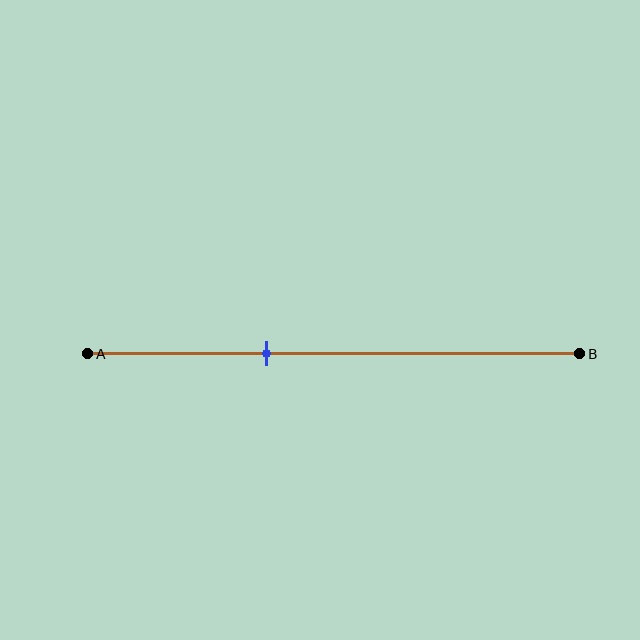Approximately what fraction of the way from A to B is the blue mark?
The blue mark is approximately 35% of the way from A to B.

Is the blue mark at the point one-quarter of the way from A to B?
No, the mark is at about 35% from A, not at the 25% one-quarter point.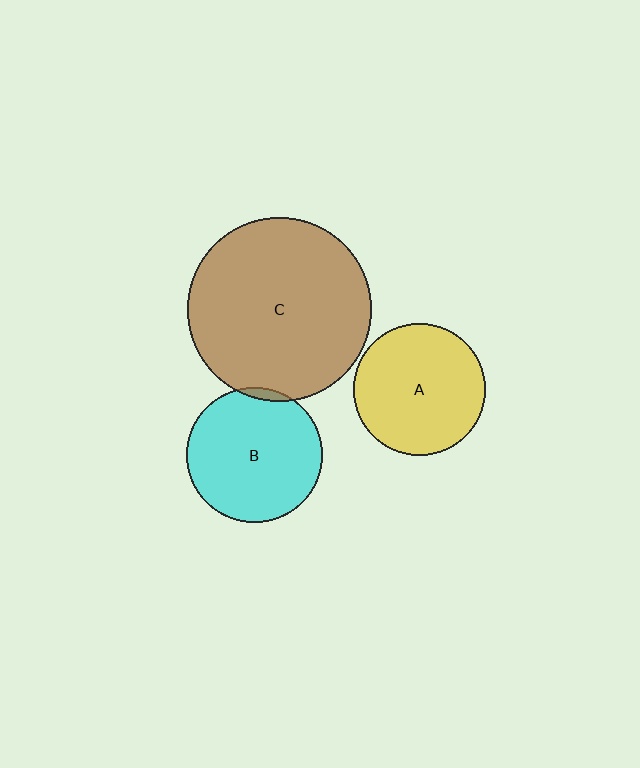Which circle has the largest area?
Circle C (brown).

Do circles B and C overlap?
Yes.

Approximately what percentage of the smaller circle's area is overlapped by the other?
Approximately 5%.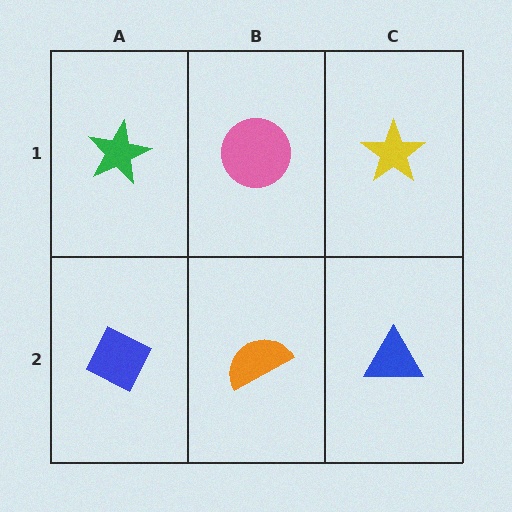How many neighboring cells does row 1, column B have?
3.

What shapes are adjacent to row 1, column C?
A blue triangle (row 2, column C), a pink circle (row 1, column B).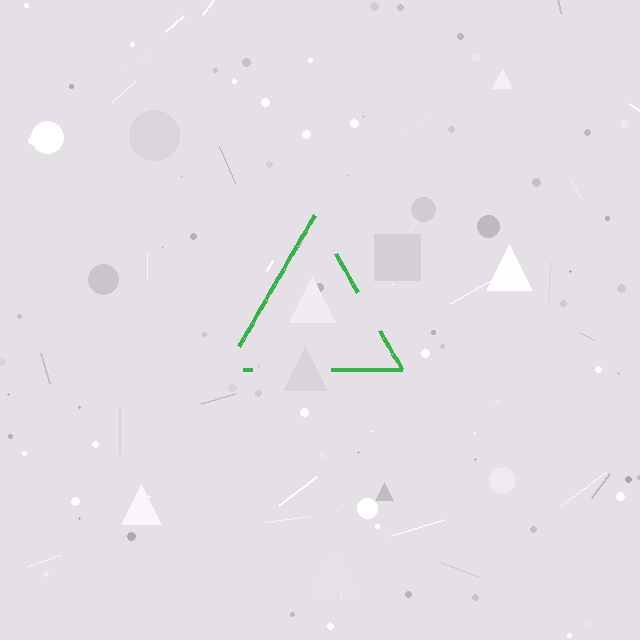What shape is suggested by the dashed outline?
The dashed outline suggests a triangle.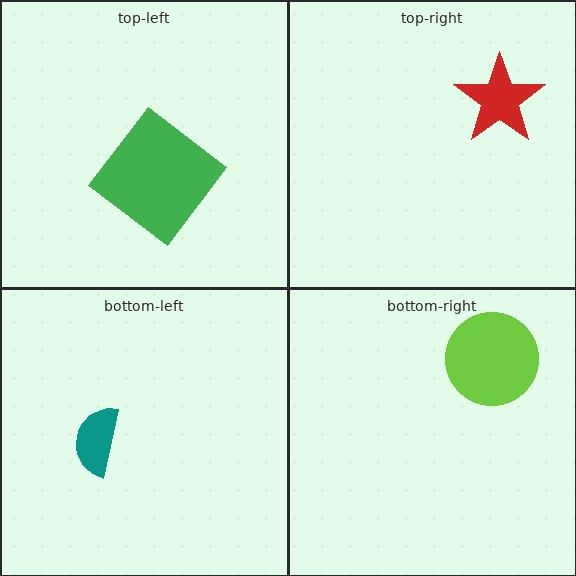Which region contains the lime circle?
The bottom-right region.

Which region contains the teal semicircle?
The bottom-left region.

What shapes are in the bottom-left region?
The teal semicircle.